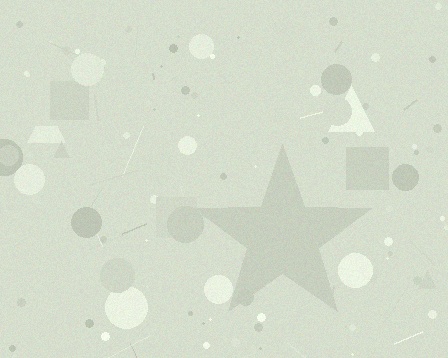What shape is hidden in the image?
A star is hidden in the image.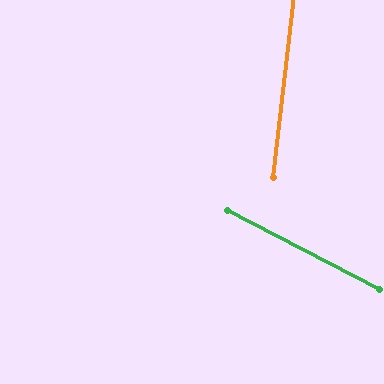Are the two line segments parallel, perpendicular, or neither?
Neither parallel nor perpendicular — they differ by about 69°.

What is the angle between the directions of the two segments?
Approximately 69 degrees.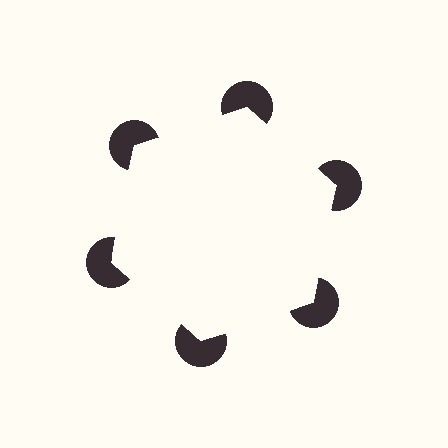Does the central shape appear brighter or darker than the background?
It typically appears slightly brighter than the background, even though no actual brightness change is drawn.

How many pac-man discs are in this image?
There are 6 — one at each vertex of the illusory hexagon.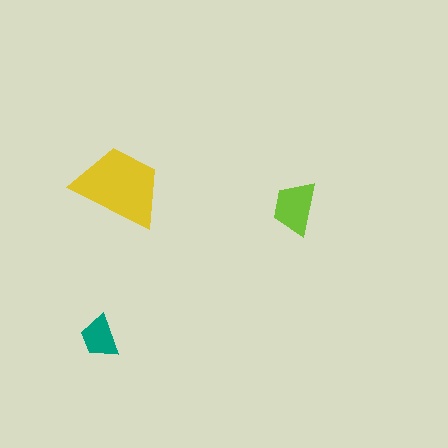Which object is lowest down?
The teal trapezoid is bottommost.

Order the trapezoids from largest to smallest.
the yellow one, the lime one, the teal one.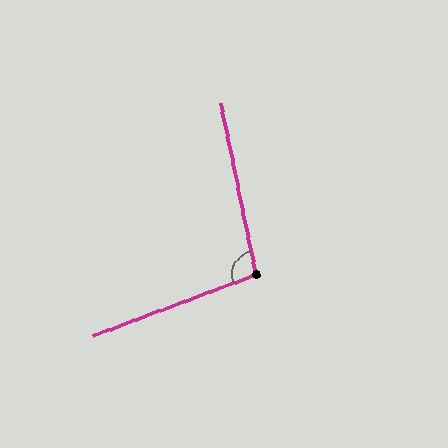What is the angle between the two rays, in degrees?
Approximately 99 degrees.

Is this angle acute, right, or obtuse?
It is obtuse.